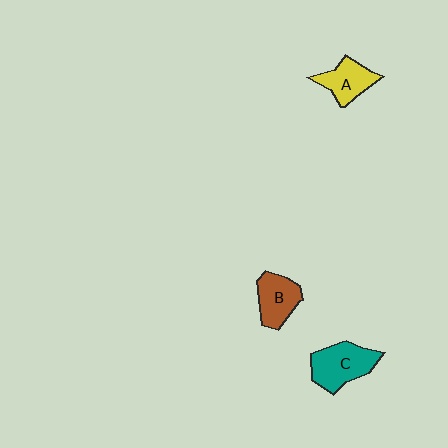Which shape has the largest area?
Shape C (teal).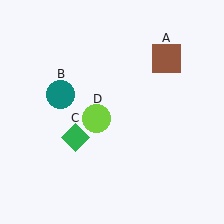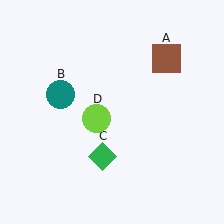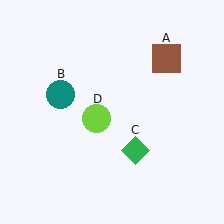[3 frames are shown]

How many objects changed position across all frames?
1 object changed position: green diamond (object C).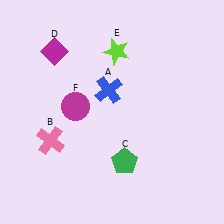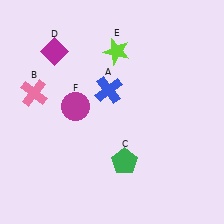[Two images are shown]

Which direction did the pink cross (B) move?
The pink cross (B) moved up.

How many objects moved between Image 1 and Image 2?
1 object moved between the two images.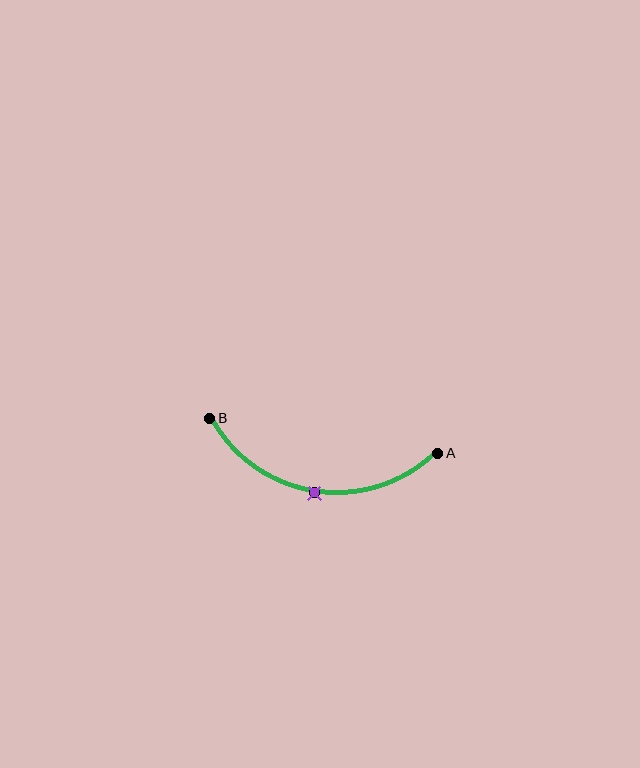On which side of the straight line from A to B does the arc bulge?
The arc bulges below the straight line connecting A and B.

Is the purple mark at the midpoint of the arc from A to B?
Yes. The purple mark lies on the arc at equal arc-length from both A and B — it is the arc midpoint.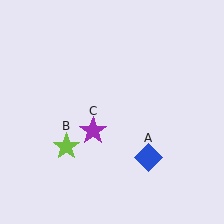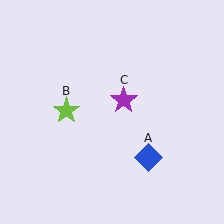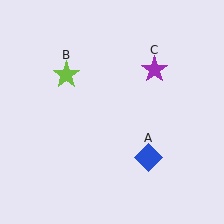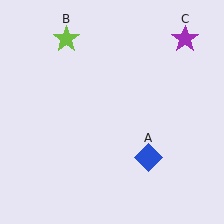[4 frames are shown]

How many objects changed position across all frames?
2 objects changed position: lime star (object B), purple star (object C).